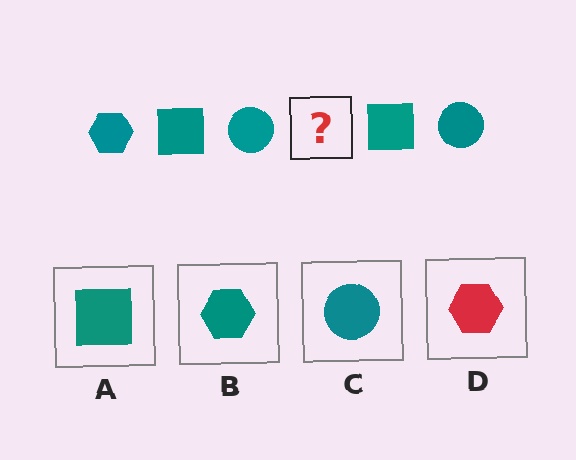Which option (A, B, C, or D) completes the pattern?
B.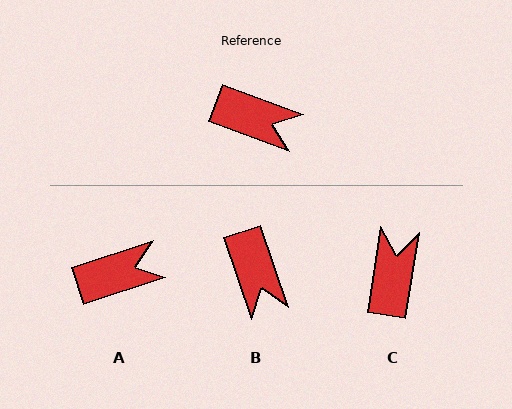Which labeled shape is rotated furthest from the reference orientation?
C, about 101 degrees away.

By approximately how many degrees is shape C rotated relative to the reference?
Approximately 101 degrees counter-clockwise.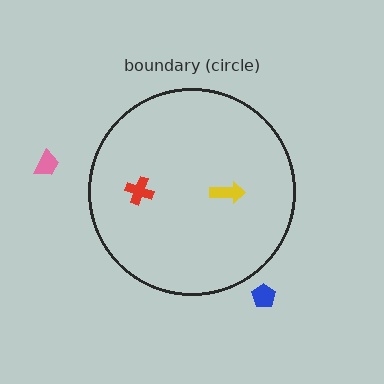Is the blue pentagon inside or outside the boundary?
Outside.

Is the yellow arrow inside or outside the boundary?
Inside.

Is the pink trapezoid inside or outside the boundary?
Outside.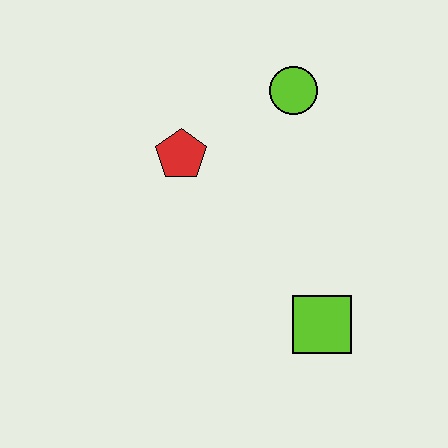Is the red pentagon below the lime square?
No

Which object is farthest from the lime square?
The lime circle is farthest from the lime square.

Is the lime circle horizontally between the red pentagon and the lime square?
Yes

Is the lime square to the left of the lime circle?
No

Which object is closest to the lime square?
The red pentagon is closest to the lime square.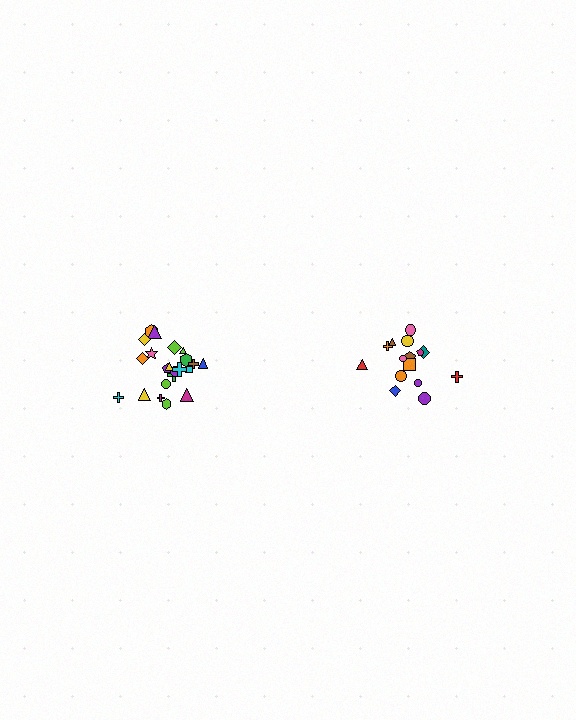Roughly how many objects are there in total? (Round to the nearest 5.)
Roughly 35 objects in total.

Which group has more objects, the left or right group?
The left group.